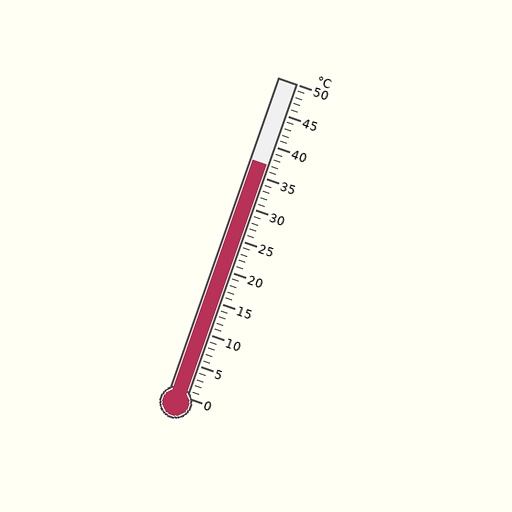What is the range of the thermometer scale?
The thermometer scale ranges from 0°C to 50°C.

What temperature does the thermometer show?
The thermometer shows approximately 37°C.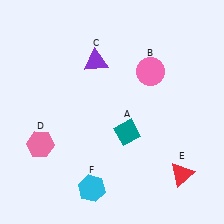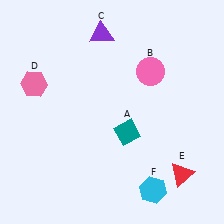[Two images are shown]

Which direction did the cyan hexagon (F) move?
The cyan hexagon (F) moved right.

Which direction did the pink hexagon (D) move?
The pink hexagon (D) moved up.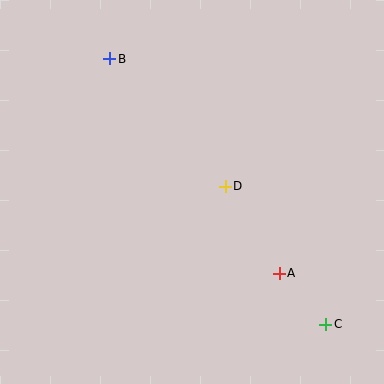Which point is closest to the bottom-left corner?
Point D is closest to the bottom-left corner.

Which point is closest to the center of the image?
Point D at (225, 186) is closest to the center.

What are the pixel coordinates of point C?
Point C is at (326, 324).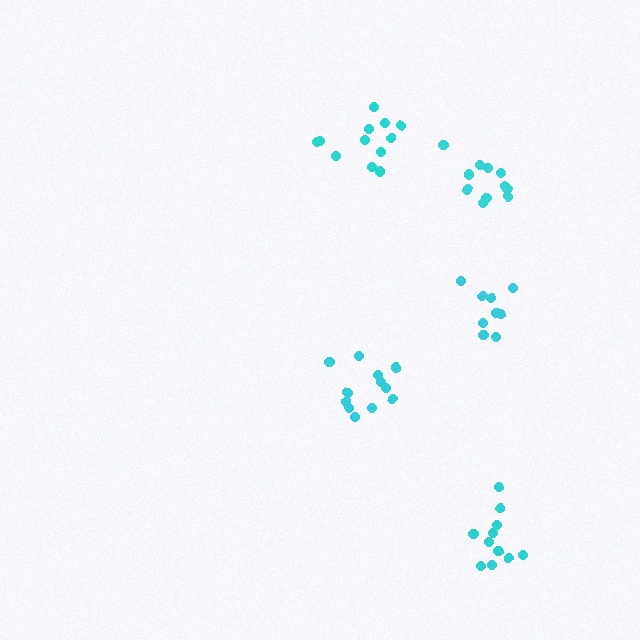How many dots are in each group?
Group 1: 9 dots, Group 2: 11 dots, Group 3: 12 dots, Group 4: 11 dots, Group 5: 12 dots (55 total).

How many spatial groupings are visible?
There are 5 spatial groupings.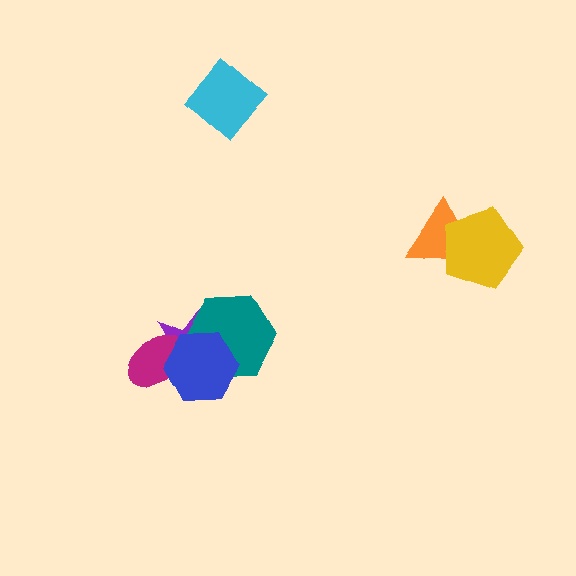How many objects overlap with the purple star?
3 objects overlap with the purple star.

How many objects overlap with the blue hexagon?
3 objects overlap with the blue hexagon.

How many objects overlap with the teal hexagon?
2 objects overlap with the teal hexagon.